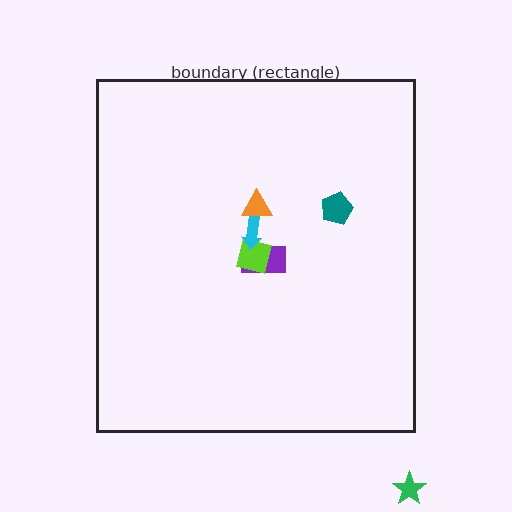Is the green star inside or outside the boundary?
Outside.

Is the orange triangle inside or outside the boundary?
Inside.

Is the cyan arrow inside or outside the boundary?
Inside.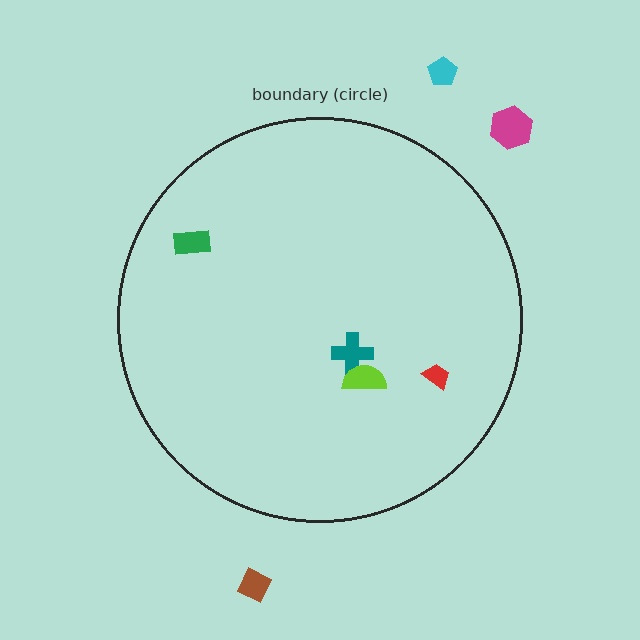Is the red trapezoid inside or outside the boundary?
Inside.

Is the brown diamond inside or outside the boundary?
Outside.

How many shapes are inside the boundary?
4 inside, 3 outside.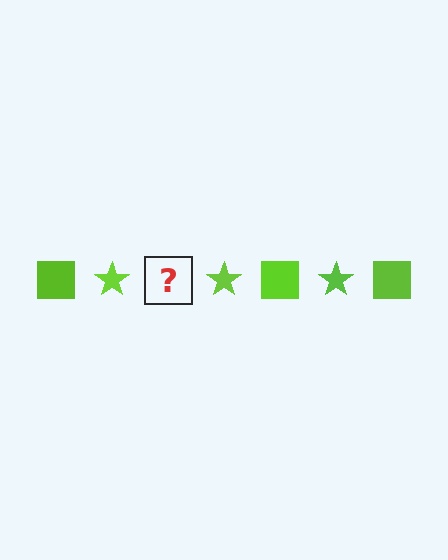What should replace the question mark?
The question mark should be replaced with a lime square.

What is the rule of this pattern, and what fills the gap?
The rule is that the pattern cycles through square, star shapes in lime. The gap should be filled with a lime square.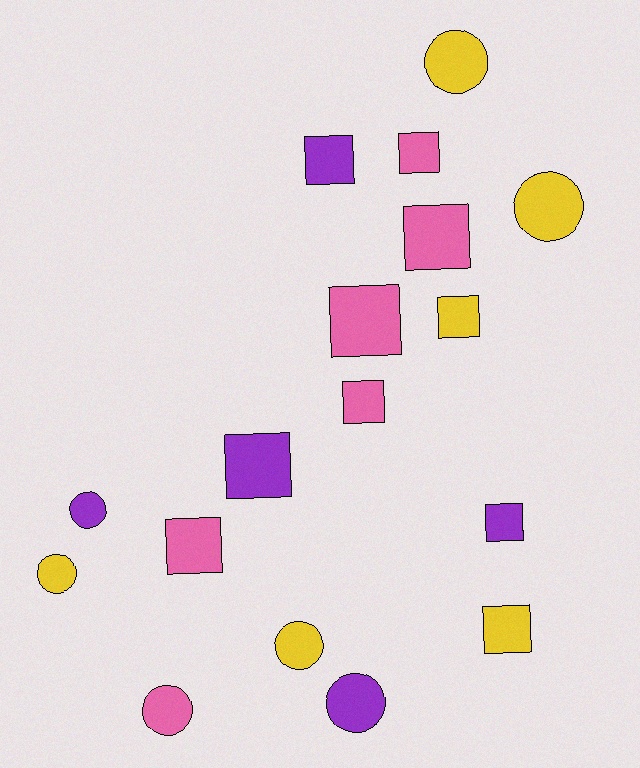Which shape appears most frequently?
Square, with 10 objects.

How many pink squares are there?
There are 5 pink squares.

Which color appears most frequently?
Pink, with 6 objects.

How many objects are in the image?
There are 17 objects.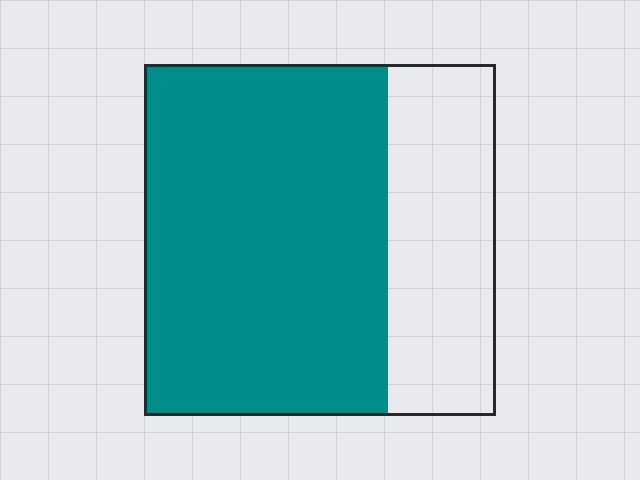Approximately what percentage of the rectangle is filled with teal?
Approximately 70%.